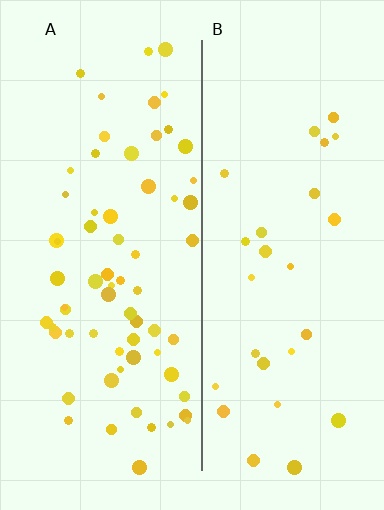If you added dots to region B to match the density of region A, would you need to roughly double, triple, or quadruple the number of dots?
Approximately double.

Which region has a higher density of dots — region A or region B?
A (the left).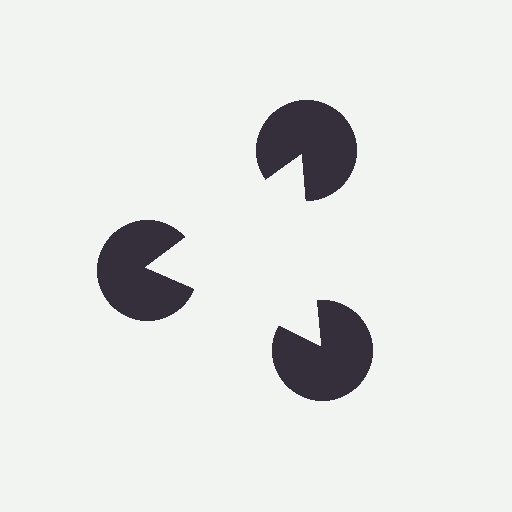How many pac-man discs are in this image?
There are 3 — one at each vertex of the illusory triangle.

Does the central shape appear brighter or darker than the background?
It typically appears slightly brighter than the background, even though no actual brightness change is drawn.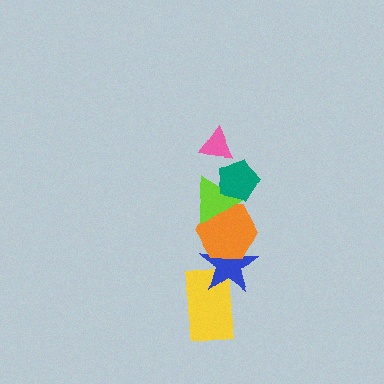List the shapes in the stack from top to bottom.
From top to bottom: the pink triangle, the teal pentagon, the lime triangle, the orange hexagon, the blue star, the yellow rectangle.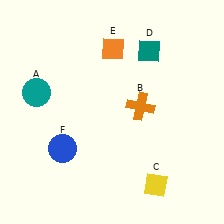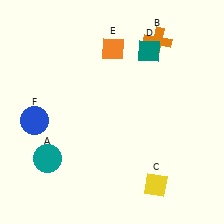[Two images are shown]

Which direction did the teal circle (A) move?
The teal circle (A) moved down.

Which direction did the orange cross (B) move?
The orange cross (B) moved up.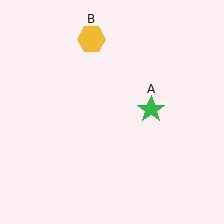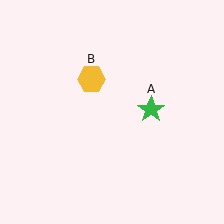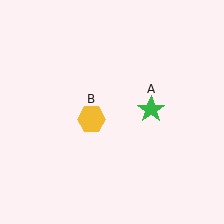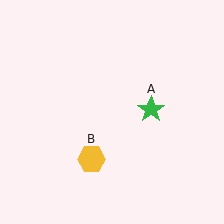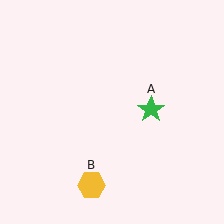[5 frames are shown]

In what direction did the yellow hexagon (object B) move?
The yellow hexagon (object B) moved down.